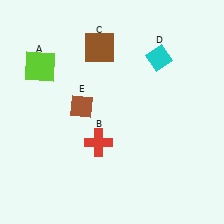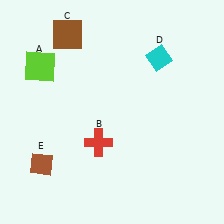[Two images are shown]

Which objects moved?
The objects that moved are: the brown square (C), the brown diamond (E).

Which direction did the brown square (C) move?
The brown square (C) moved left.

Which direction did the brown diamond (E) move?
The brown diamond (E) moved down.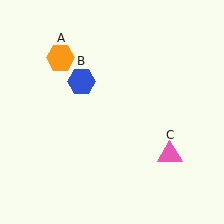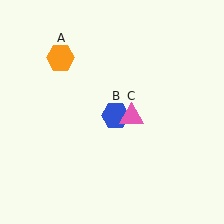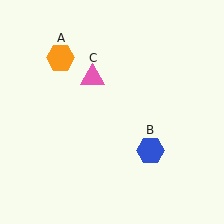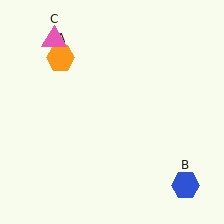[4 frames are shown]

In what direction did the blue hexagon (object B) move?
The blue hexagon (object B) moved down and to the right.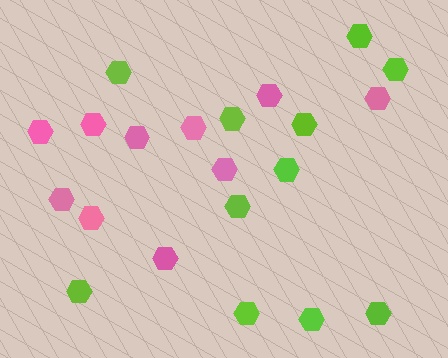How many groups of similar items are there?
There are 2 groups: one group of lime hexagons (11) and one group of pink hexagons (10).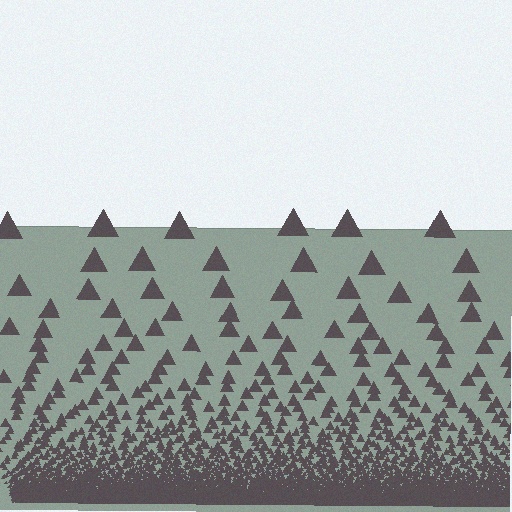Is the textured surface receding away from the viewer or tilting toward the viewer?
The surface appears to tilt toward the viewer. Texture elements get larger and sparser toward the top.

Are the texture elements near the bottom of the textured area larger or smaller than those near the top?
Smaller. The gradient is inverted — elements near the bottom are smaller and denser.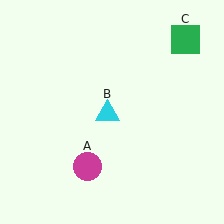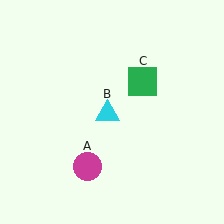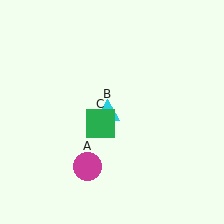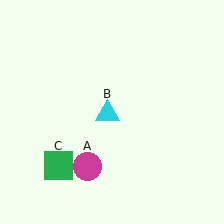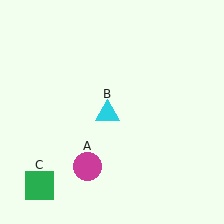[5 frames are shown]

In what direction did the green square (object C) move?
The green square (object C) moved down and to the left.